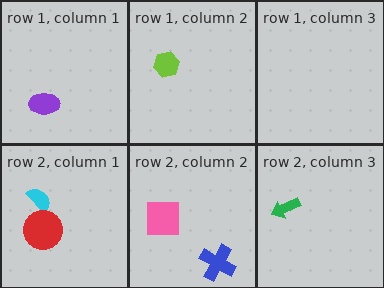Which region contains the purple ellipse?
The row 1, column 1 region.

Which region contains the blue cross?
The row 2, column 2 region.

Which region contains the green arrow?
The row 2, column 3 region.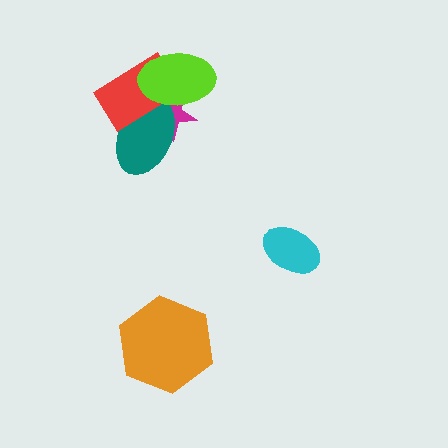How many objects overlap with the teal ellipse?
3 objects overlap with the teal ellipse.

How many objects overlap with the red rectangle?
3 objects overlap with the red rectangle.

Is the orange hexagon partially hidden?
No, no other shape covers it.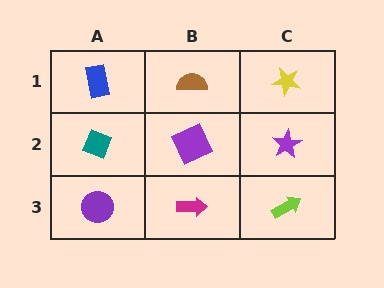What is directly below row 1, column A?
A teal diamond.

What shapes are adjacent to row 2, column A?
A blue rectangle (row 1, column A), a purple circle (row 3, column A), a purple square (row 2, column B).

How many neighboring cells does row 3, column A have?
2.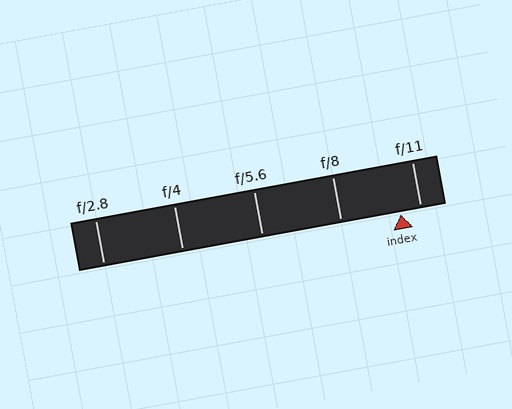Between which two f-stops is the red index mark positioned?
The index mark is between f/8 and f/11.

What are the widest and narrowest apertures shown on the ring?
The widest aperture shown is f/2.8 and the narrowest is f/11.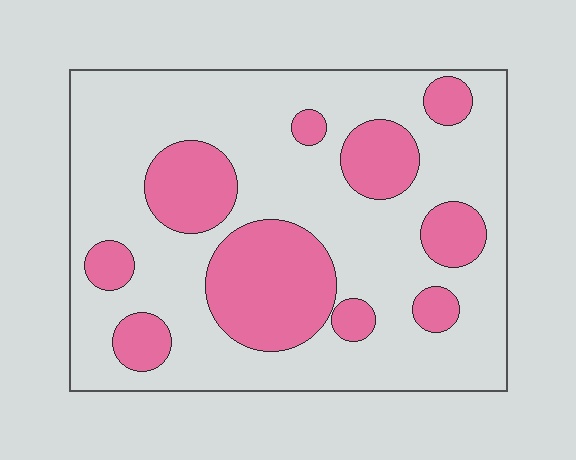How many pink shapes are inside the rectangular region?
10.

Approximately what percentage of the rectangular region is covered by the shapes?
Approximately 30%.